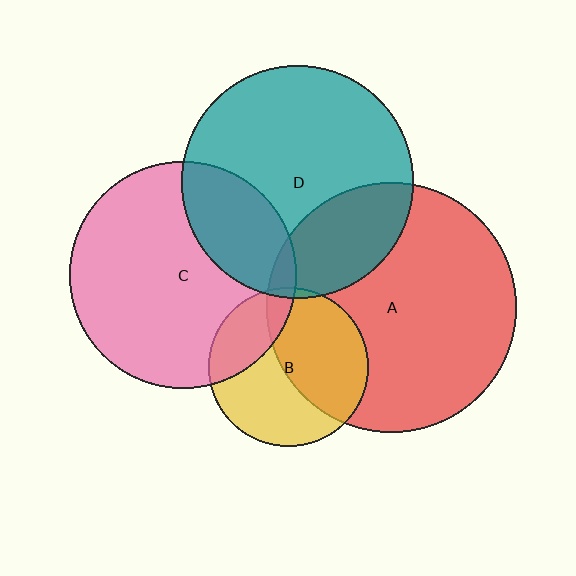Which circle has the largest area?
Circle A (red).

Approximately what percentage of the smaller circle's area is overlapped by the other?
Approximately 25%.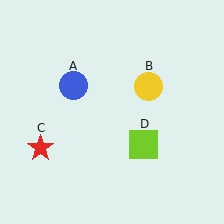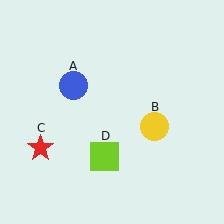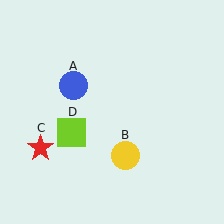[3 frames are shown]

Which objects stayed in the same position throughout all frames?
Blue circle (object A) and red star (object C) remained stationary.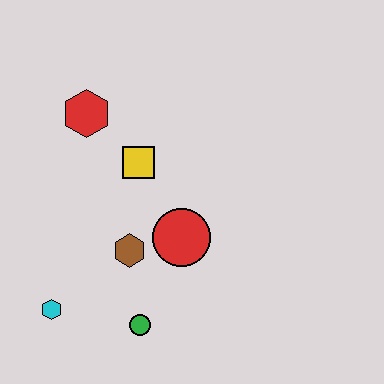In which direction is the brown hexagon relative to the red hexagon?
The brown hexagon is below the red hexagon.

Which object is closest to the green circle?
The brown hexagon is closest to the green circle.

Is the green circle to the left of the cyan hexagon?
No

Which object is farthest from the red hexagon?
The green circle is farthest from the red hexagon.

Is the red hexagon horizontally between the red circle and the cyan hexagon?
Yes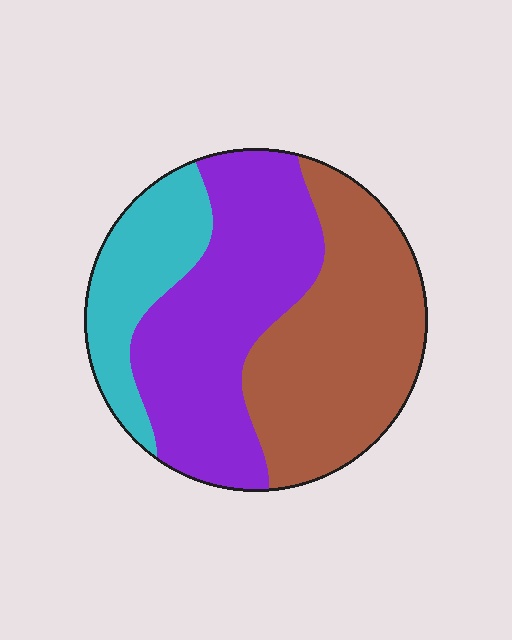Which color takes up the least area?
Cyan, at roughly 20%.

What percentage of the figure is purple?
Purple covers 41% of the figure.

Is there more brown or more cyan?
Brown.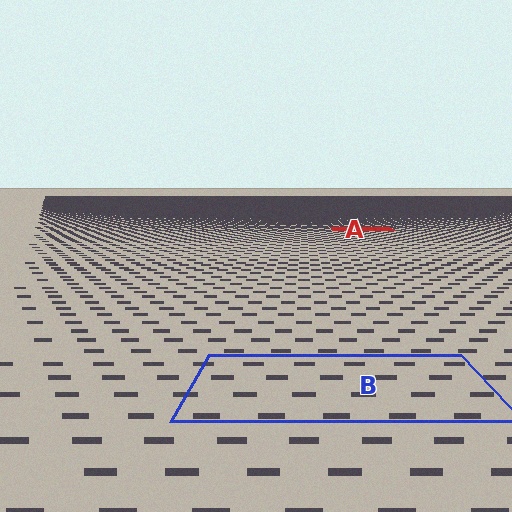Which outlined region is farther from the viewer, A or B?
Region A is farther from the viewer — the texture elements inside it appear smaller and more densely packed.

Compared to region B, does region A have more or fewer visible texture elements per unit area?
Region A has more texture elements per unit area — they are packed more densely because it is farther away.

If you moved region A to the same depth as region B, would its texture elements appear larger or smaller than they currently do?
They would appear larger. At a closer depth, the same texture elements are projected at a bigger on-screen size.